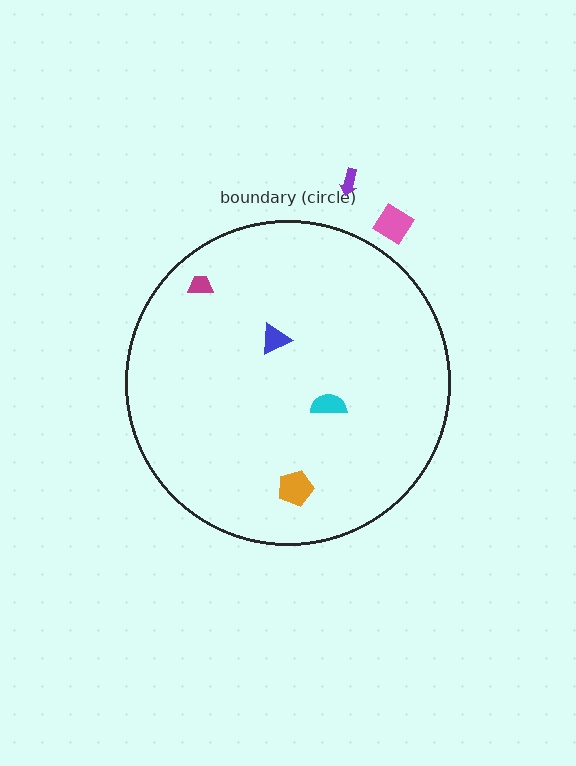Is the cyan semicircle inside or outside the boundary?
Inside.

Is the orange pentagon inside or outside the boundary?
Inside.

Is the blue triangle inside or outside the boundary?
Inside.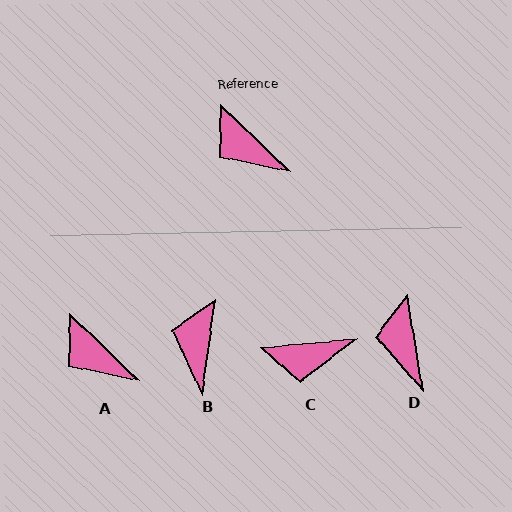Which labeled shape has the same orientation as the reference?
A.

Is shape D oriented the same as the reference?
No, it is off by about 37 degrees.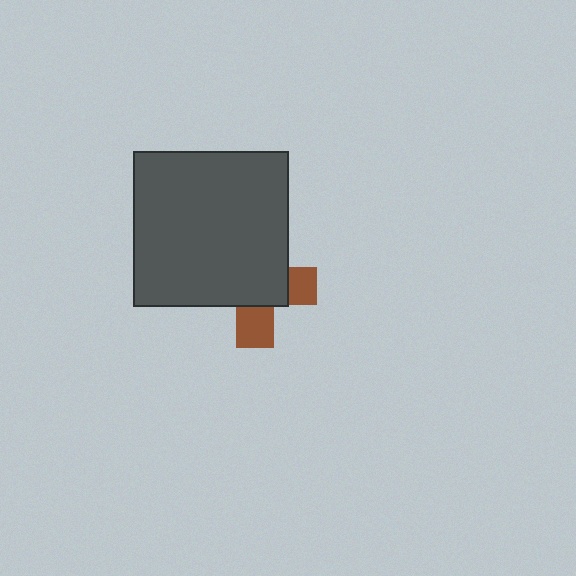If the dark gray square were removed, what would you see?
You would see the complete brown cross.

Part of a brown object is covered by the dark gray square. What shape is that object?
It is a cross.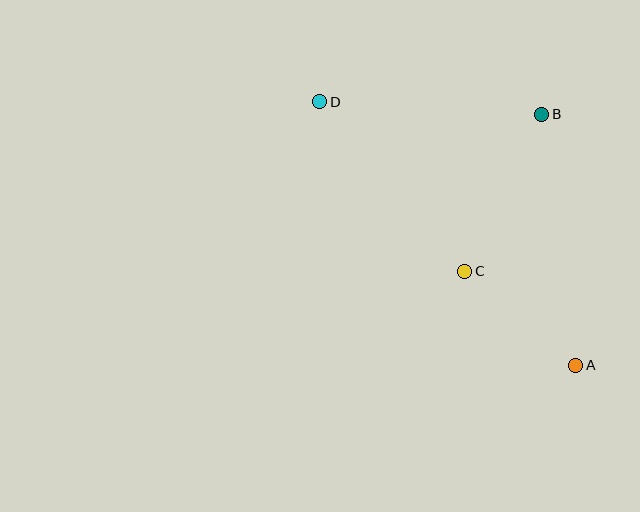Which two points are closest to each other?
Points A and C are closest to each other.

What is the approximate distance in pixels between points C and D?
The distance between C and D is approximately 223 pixels.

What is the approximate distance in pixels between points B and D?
The distance between B and D is approximately 222 pixels.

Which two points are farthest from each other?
Points A and D are farthest from each other.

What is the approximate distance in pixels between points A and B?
The distance between A and B is approximately 254 pixels.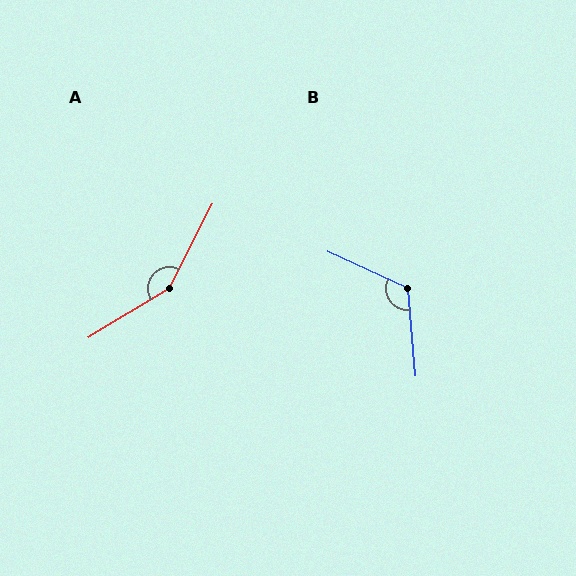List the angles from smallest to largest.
B (119°), A (148°).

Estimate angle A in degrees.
Approximately 148 degrees.